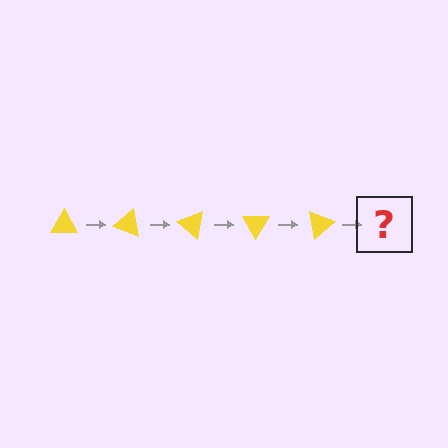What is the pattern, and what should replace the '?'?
The pattern is that the triangle rotates 20 degrees each step. The '?' should be a yellow triangle rotated 100 degrees.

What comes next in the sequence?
The next element should be a yellow triangle rotated 100 degrees.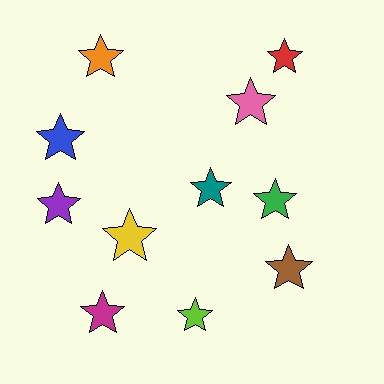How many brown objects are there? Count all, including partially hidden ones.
There is 1 brown object.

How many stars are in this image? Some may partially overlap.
There are 11 stars.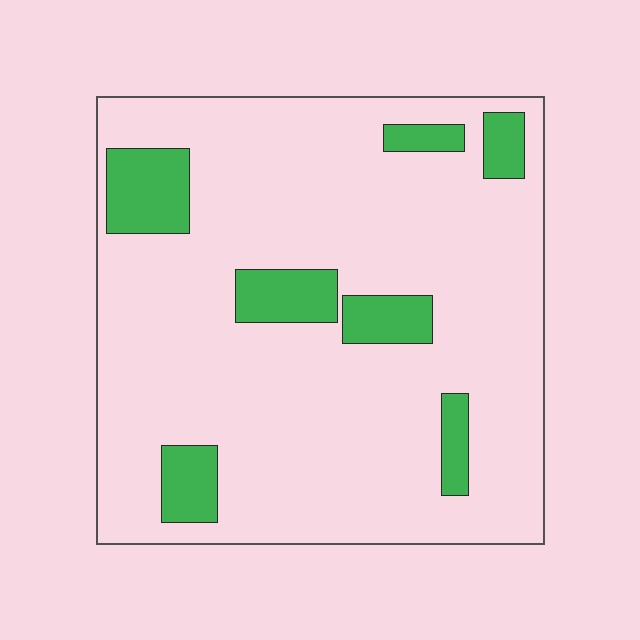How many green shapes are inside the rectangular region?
7.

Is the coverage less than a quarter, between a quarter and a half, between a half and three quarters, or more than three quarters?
Less than a quarter.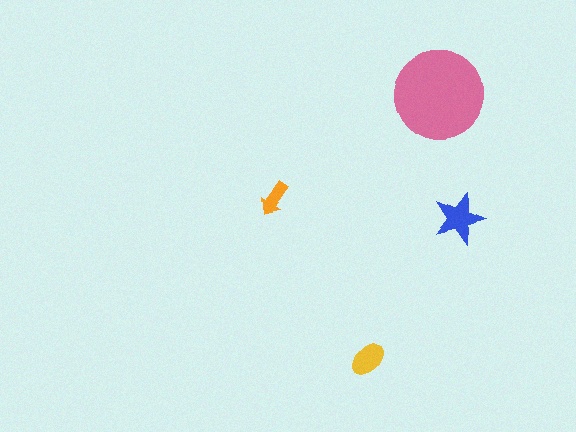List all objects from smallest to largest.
The orange arrow, the yellow ellipse, the blue star, the pink circle.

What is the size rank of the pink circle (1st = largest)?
1st.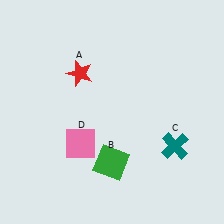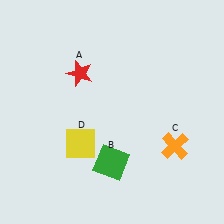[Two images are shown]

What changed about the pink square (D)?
In Image 1, D is pink. In Image 2, it changed to yellow.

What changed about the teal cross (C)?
In Image 1, C is teal. In Image 2, it changed to orange.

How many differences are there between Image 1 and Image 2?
There are 2 differences between the two images.